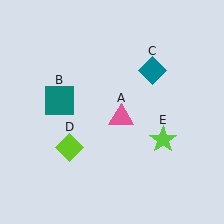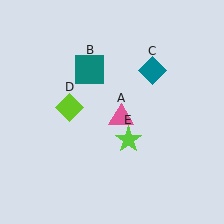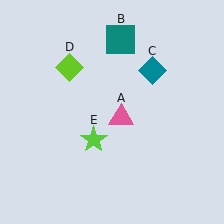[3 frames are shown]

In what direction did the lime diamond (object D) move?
The lime diamond (object D) moved up.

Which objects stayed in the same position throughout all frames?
Pink triangle (object A) and teal diamond (object C) remained stationary.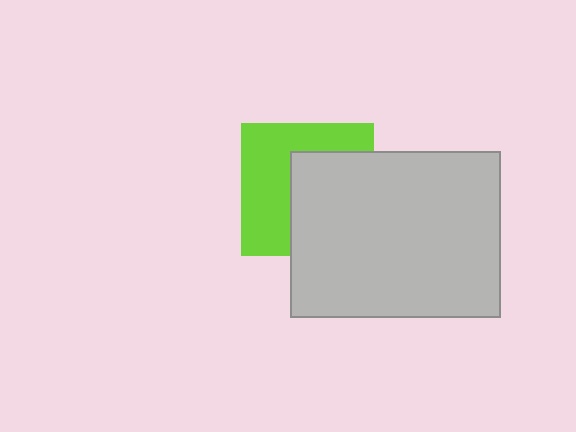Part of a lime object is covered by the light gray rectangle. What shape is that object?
It is a square.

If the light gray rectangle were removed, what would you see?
You would see the complete lime square.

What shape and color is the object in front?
The object in front is a light gray rectangle.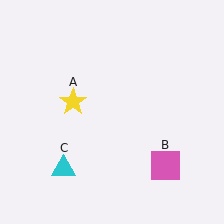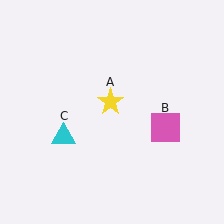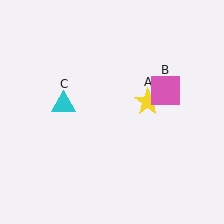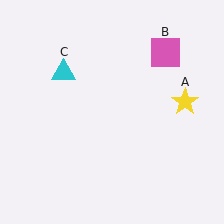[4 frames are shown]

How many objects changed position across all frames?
3 objects changed position: yellow star (object A), pink square (object B), cyan triangle (object C).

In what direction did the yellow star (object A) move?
The yellow star (object A) moved right.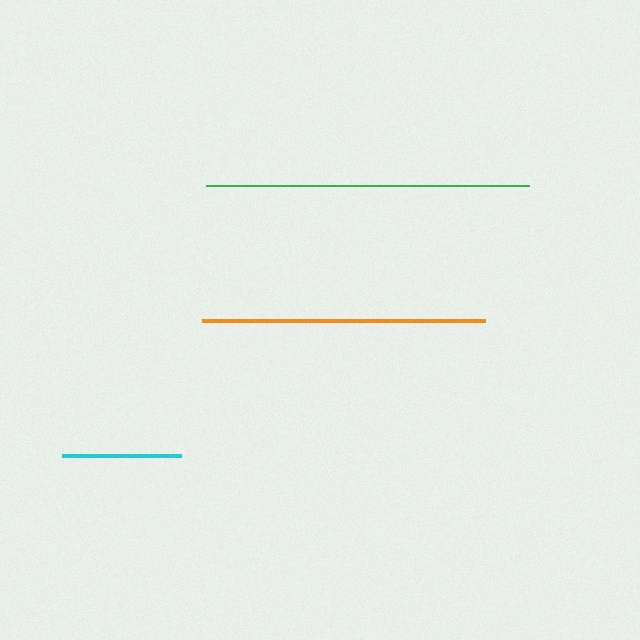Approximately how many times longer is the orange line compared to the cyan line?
The orange line is approximately 2.4 times the length of the cyan line.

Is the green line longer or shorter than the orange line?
The green line is longer than the orange line.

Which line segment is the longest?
The green line is the longest at approximately 323 pixels.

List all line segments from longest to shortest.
From longest to shortest: green, orange, cyan.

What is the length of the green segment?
The green segment is approximately 323 pixels long.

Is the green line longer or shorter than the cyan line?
The green line is longer than the cyan line.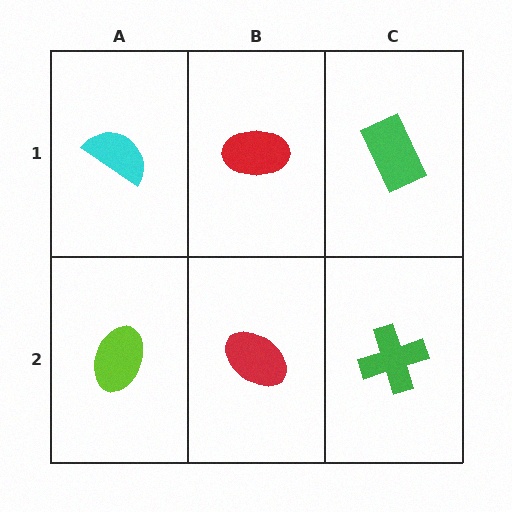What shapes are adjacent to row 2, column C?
A green rectangle (row 1, column C), a red ellipse (row 2, column B).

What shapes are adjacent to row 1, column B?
A red ellipse (row 2, column B), a cyan semicircle (row 1, column A), a green rectangle (row 1, column C).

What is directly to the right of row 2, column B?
A green cross.